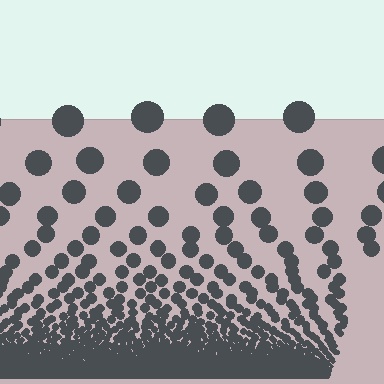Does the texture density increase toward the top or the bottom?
Density increases toward the bottom.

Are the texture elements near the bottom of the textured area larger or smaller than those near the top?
Smaller. The gradient is inverted — elements near the bottom are smaller and denser.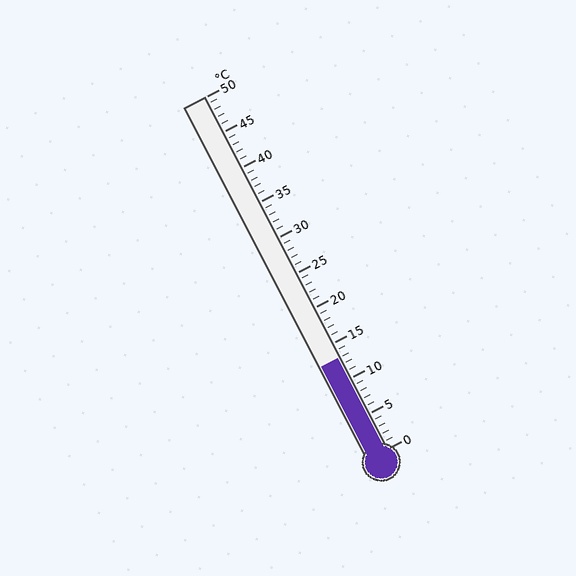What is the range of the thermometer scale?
The thermometer scale ranges from 0°C to 50°C.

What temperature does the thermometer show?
The thermometer shows approximately 13°C.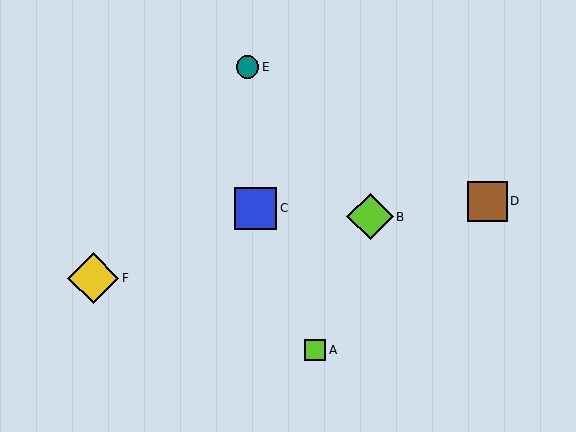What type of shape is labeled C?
Shape C is a blue square.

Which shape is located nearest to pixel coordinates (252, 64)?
The teal circle (labeled E) at (247, 67) is nearest to that location.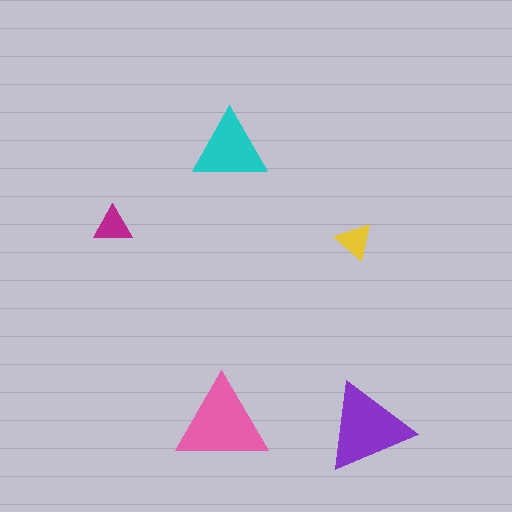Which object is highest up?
The cyan triangle is topmost.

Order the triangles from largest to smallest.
the pink one, the purple one, the cyan one, the magenta one, the yellow one.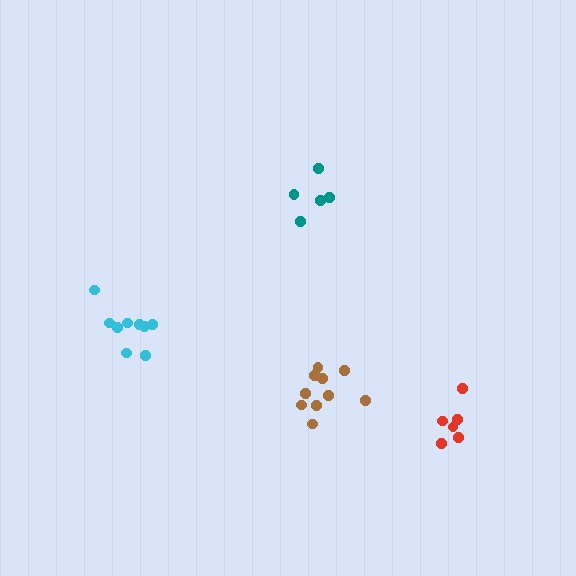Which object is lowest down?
The red cluster is bottommost.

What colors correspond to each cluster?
The clusters are colored: brown, red, teal, cyan.